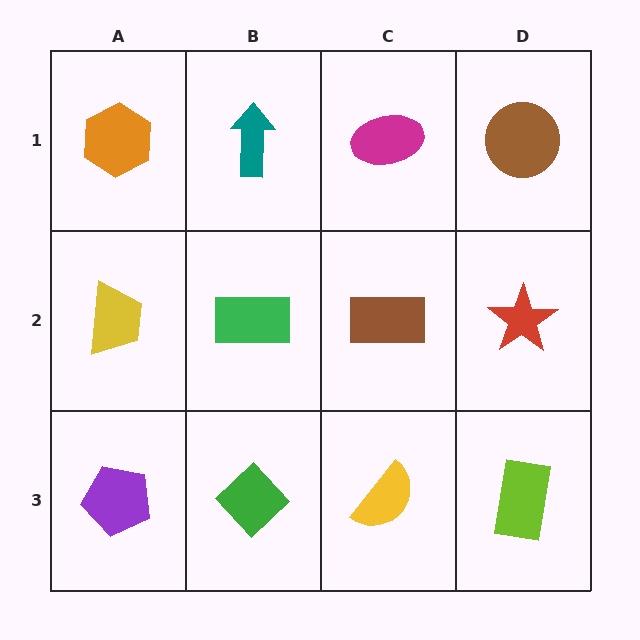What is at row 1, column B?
A teal arrow.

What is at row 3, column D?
A lime rectangle.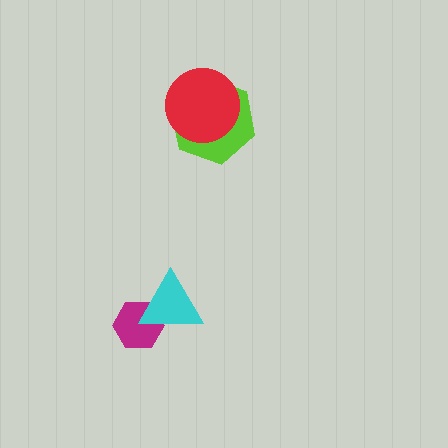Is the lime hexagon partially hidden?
Yes, it is partially covered by another shape.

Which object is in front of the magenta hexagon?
The cyan triangle is in front of the magenta hexagon.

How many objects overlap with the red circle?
1 object overlaps with the red circle.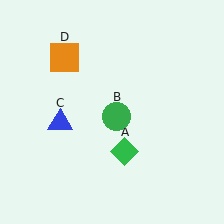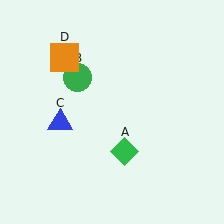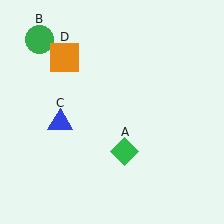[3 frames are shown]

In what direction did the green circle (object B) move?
The green circle (object B) moved up and to the left.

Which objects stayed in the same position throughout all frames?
Green diamond (object A) and blue triangle (object C) and orange square (object D) remained stationary.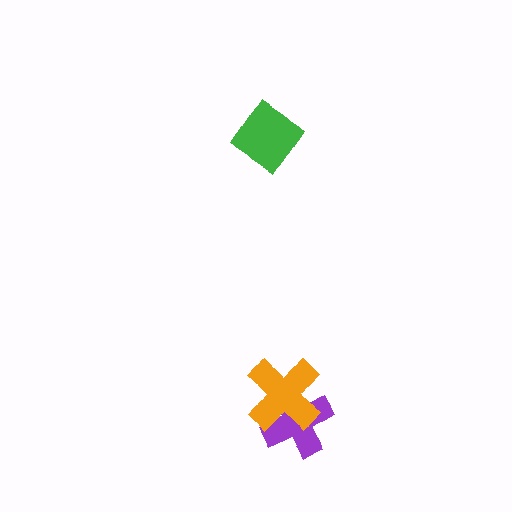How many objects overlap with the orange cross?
1 object overlaps with the orange cross.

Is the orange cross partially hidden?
No, no other shape covers it.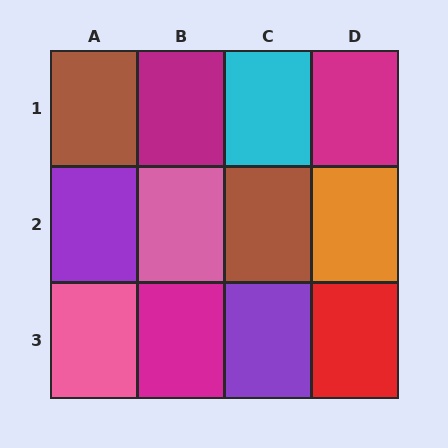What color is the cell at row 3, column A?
Pink.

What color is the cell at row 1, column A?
Brown.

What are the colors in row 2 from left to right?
Purple, pink, brown, orange.